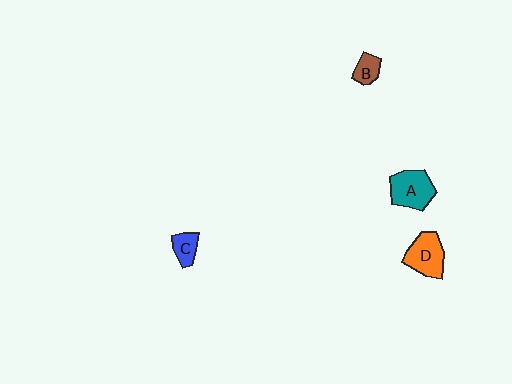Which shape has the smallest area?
Shape B (brown).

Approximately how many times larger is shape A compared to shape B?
Approximately 2.2 times.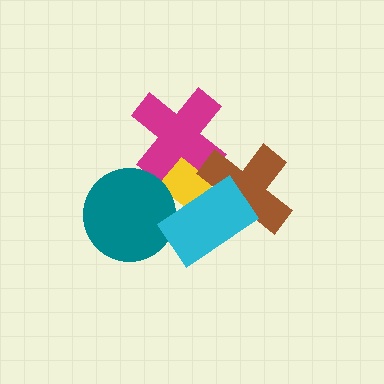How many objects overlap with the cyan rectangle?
3 objects overlap with the cyan rectangle.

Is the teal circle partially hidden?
Yes, it is partially covered by another shape.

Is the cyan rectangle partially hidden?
No, no other shape covers it.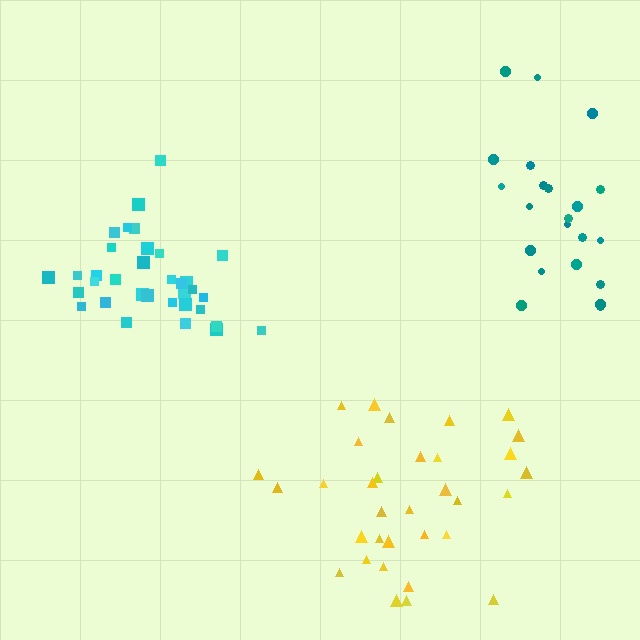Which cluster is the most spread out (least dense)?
Teal.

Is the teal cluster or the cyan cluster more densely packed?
Cyan.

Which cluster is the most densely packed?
Cyan.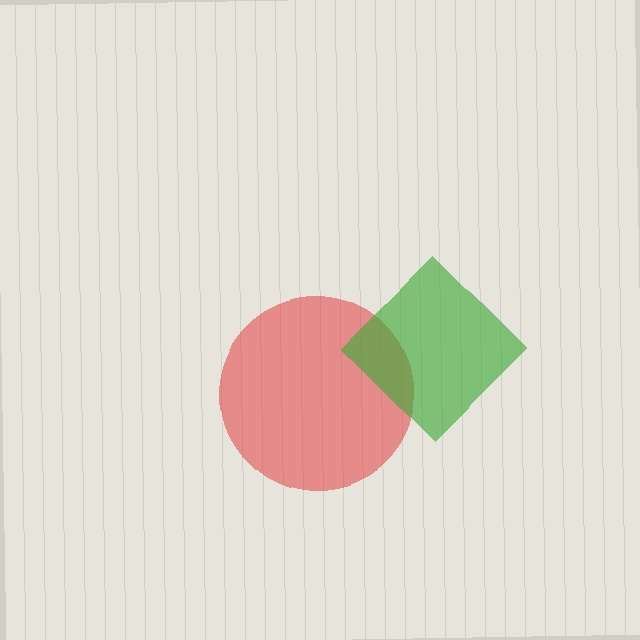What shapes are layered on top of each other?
The layered shapes are: a red circle, a green diamond.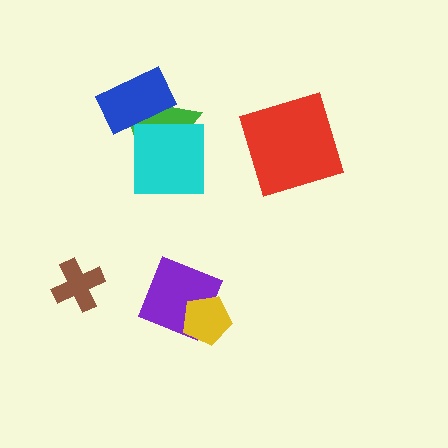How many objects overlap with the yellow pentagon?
1 object overlaps with the yellow pentagon.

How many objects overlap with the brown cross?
0 objects overlap with the brown cross.